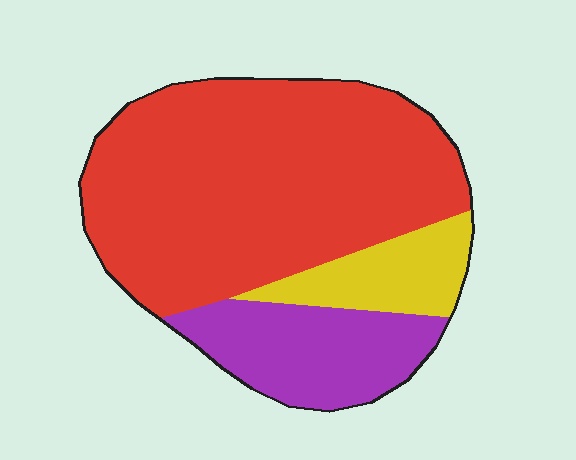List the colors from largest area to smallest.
From largest to smallest: red, purple, yellow.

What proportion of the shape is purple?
Purple covers 21% of the shape.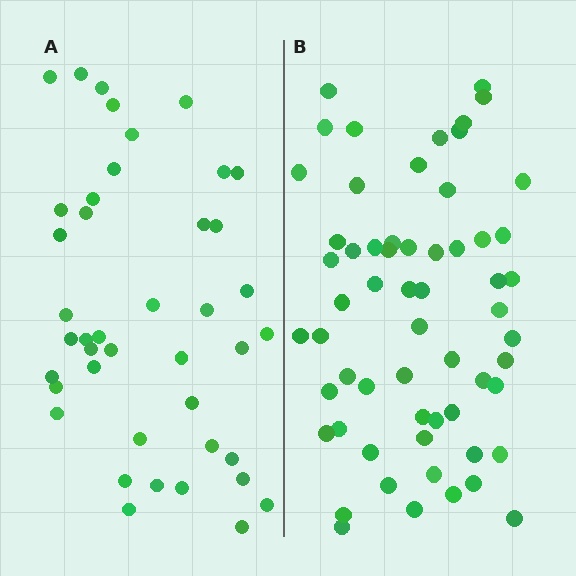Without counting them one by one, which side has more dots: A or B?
Region B (the right region) has more dots.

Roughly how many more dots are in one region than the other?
Region B has approximately 20 more dots than region A.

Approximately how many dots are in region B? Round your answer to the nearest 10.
About 60 dots.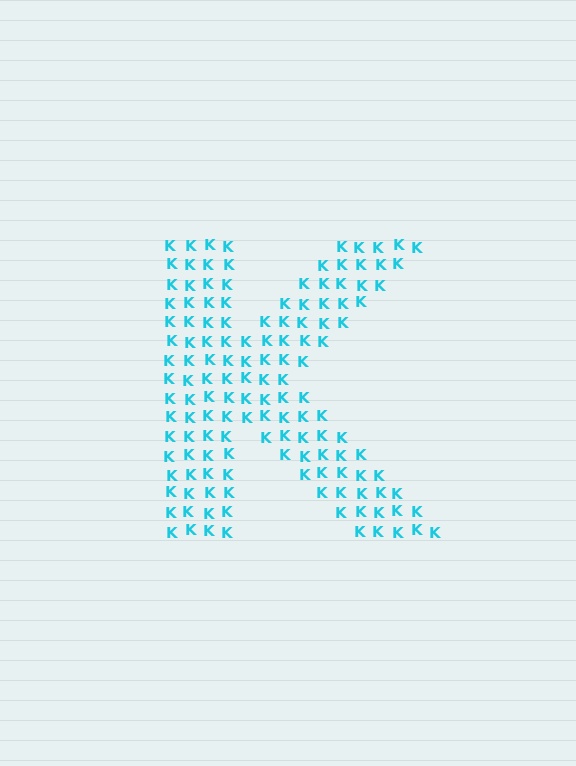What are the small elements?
The small elements are letter K's.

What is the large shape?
The large shape is the letter K.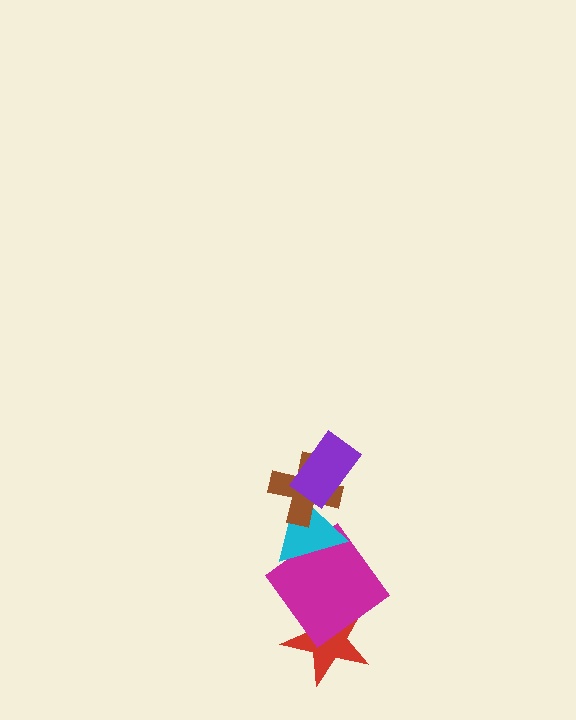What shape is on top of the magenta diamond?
The cyan triangle is on top of the magenta diamond.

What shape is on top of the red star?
The magenta diamond is on top of the red star.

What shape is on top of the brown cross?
The purple rectangle is on top of the brown cross.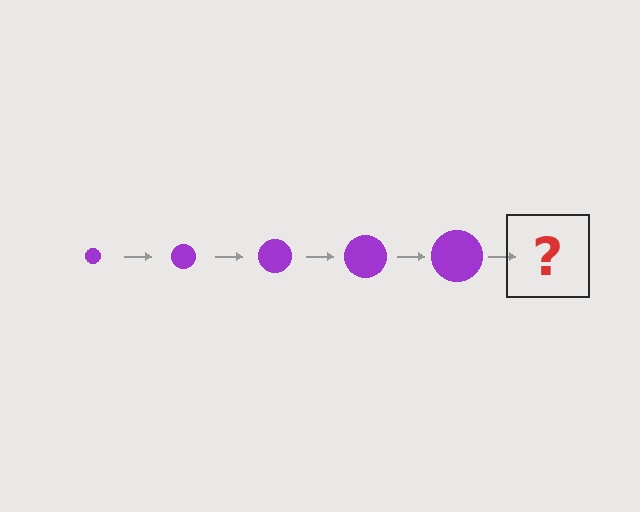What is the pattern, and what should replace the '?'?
The pattern is that the circle gets progressively larger each step. The '?' should be a purple circle, larger than the previous one.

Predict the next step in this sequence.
The next step is a purple circle, larger than the previous one.